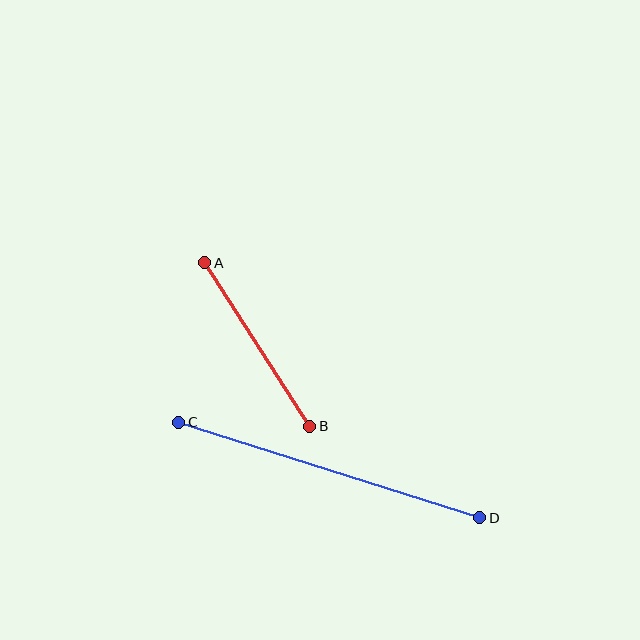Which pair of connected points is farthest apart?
Points C and D are farthest apart.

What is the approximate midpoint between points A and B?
The midpoint is at approximately (257, 345) pixels.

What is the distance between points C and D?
The distance is approximately 316 pixels.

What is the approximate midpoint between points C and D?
The midpoint is at approximately (329, 470) pixels.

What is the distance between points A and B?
The distance is approximately 194 pixels.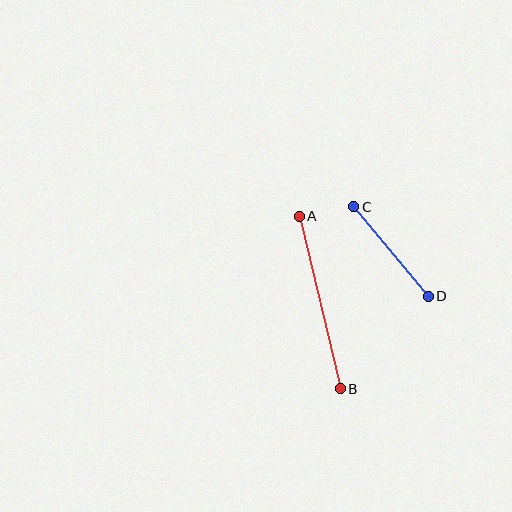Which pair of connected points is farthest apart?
Points A and B are farthest apart.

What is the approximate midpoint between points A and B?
The midpoint is at approximately (320, 303) pixels.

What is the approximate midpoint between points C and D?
The midpoint is at approximately (391, 252) pixels.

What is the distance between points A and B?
The distance is approximately 177 pixels.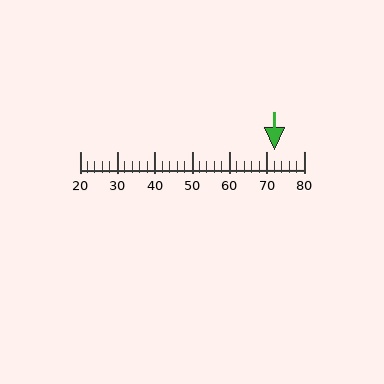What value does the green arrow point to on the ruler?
The green arrow points to approximately 72.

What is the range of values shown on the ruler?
The ruler shows values from 20 to 80.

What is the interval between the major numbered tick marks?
The major tick marks are spaced 10 units apart.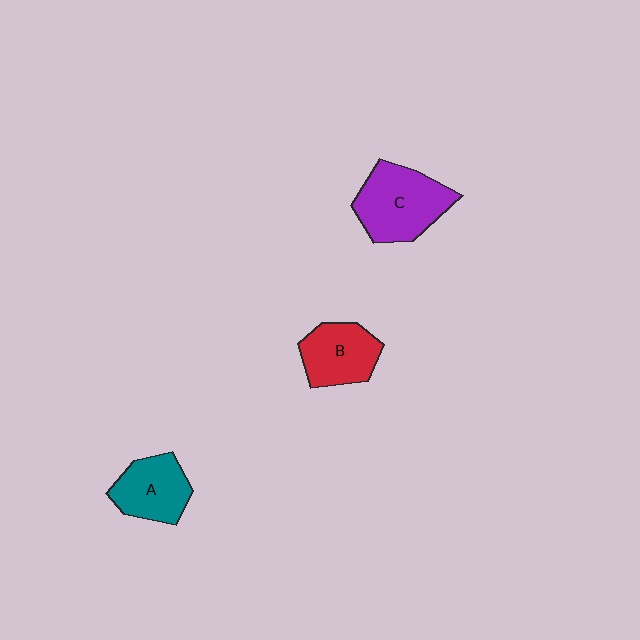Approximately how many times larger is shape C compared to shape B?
Approximately 1.3 times.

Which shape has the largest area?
Shape C (purple).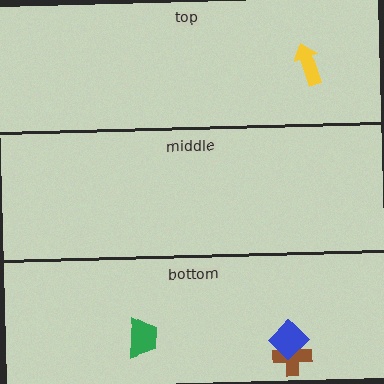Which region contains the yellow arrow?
The top region.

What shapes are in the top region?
The yellow arrow.